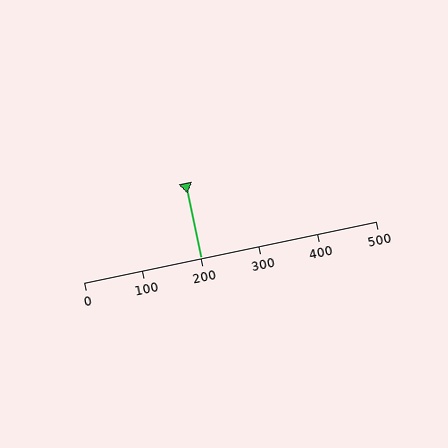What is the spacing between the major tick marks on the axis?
The major ticks are spaced 100 apart.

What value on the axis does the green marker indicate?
The marker indicates approximately 200.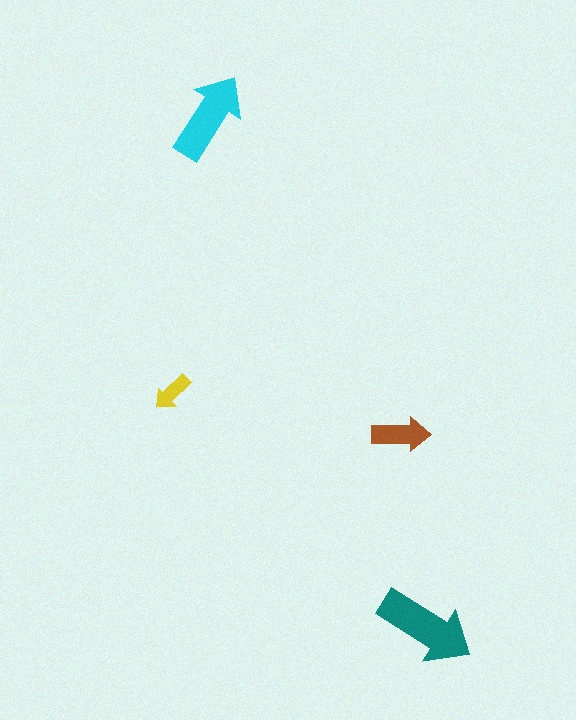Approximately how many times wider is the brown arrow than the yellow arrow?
About 1.5 times wider.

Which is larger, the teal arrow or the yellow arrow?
The teal one.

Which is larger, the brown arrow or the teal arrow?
The teal one.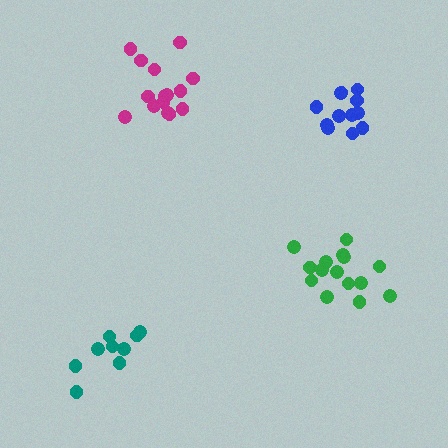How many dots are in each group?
Group 1: 9 dots, Group 2: 15 dots, Group 3: 12 dots, Group 4: 15 dots (51 total).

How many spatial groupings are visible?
There are 4 spatial groupings.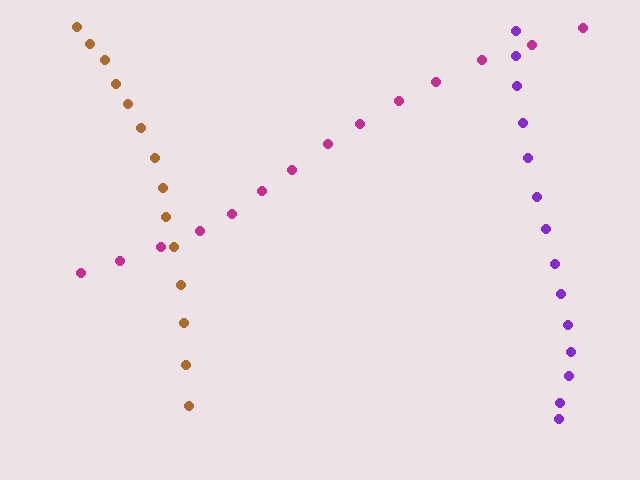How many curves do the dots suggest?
There are 3 distinct paths.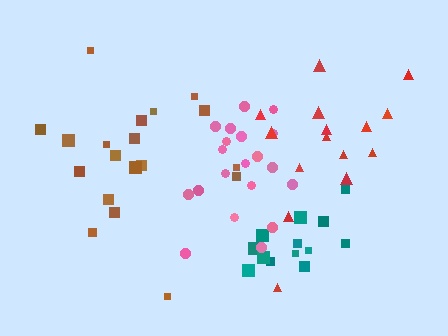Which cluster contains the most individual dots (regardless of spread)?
Pink (20).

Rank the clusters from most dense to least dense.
teal, pink, brown, red.